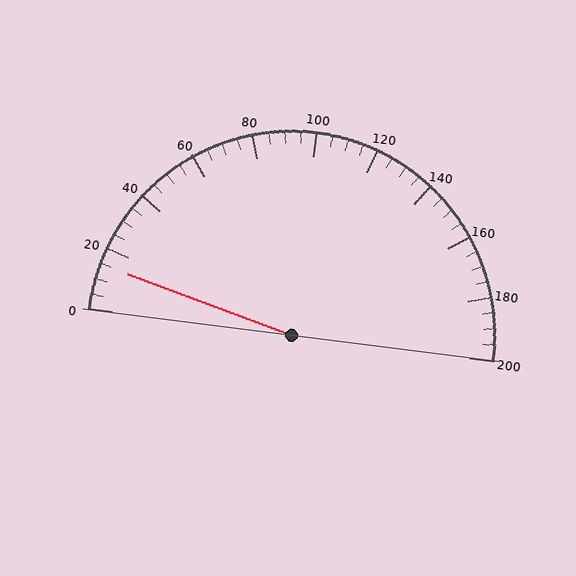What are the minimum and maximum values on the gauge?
The gauge ranges from 0 to 200.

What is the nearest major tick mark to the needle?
The nearest major tick mark is 20.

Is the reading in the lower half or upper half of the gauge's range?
The reading is in the lower half of the range (0 to 200).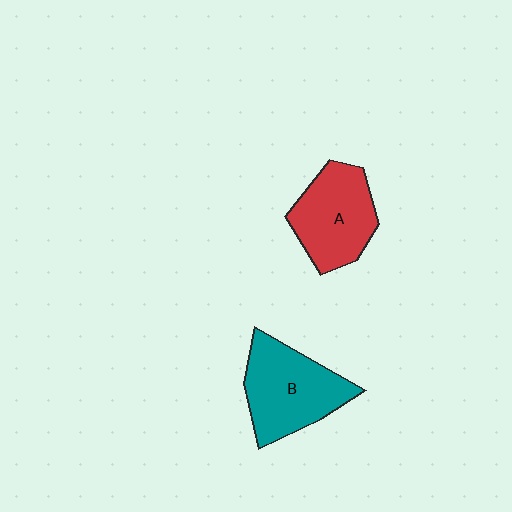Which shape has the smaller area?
Shape A (red).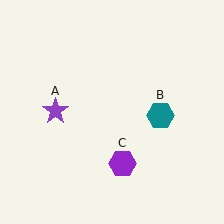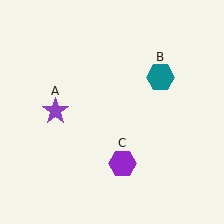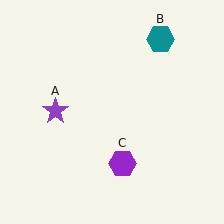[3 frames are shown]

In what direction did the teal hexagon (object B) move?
The teal hexagon (object B) moved up.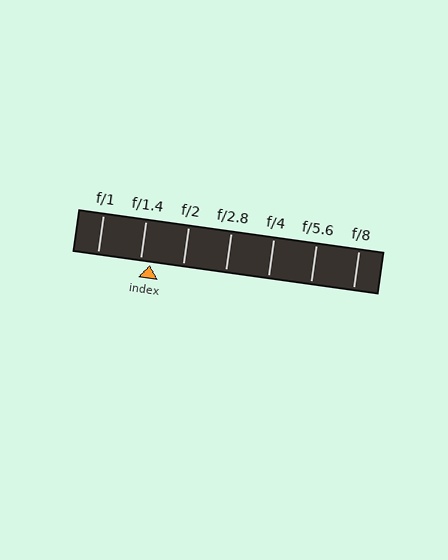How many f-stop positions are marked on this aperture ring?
There are 7 f-stop positions marked.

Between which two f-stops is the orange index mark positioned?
The index mark is between f/1.4 and f/2.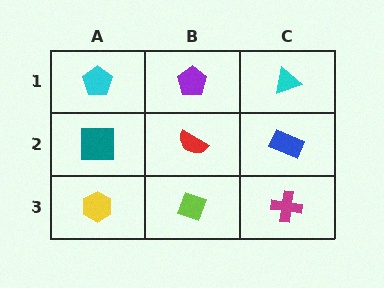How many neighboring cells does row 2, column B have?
4.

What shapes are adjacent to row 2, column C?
A cyan triangle (row 1, column C), a magenta cross (row 3, column C), a red semicircle (row 2, column B).